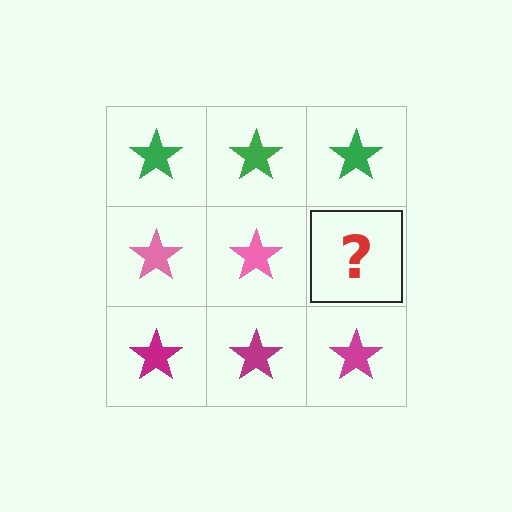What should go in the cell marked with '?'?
The missing cell should contain a pink star.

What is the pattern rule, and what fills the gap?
The rule is that each row has a consistent color. The gap should be filled with a pink star.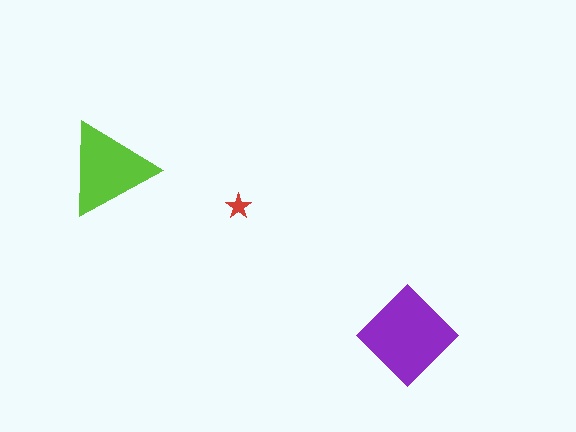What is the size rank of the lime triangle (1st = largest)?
2nd.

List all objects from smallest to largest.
The red star, the lime triangle, the purple diamond.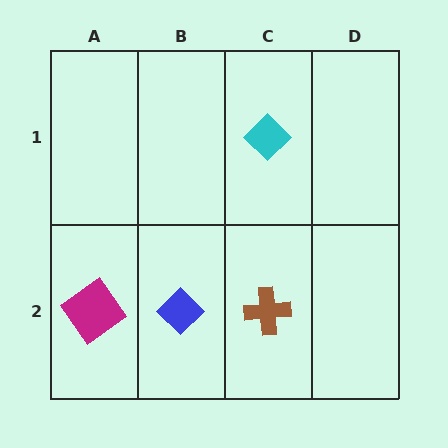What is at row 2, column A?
A magenta diamond.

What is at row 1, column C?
A cyan diamond.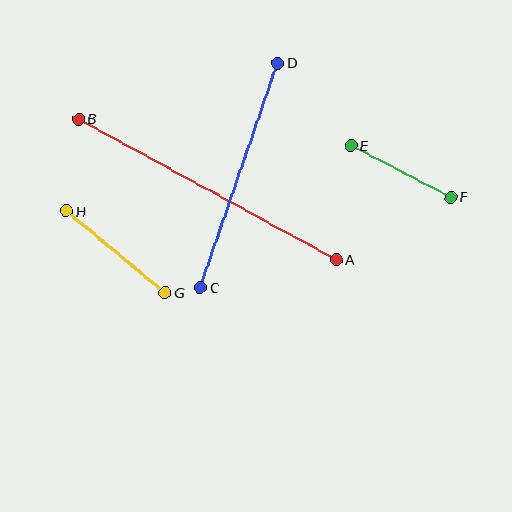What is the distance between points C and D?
The distance is approximately 237 pixels.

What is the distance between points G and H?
The distance is approximately 128 pixels.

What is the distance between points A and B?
The distance is approximately 294 pixels.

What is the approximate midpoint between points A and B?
The midpoint is at approximately (207, 189) pixels.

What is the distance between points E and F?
The distance is approximately 113 pixels.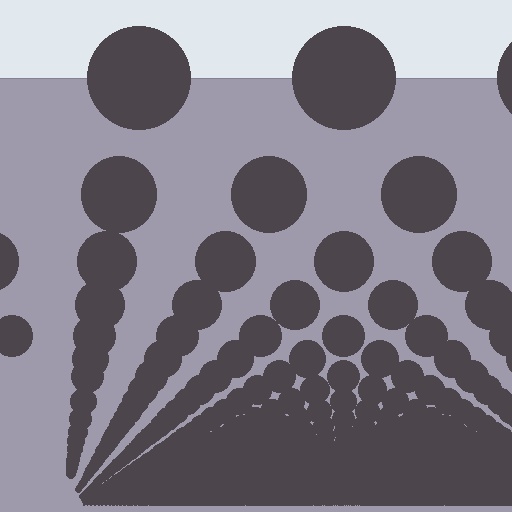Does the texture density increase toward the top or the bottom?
Density increases toward the bottom.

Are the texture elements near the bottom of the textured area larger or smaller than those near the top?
Smaller. The gradient is inverted — elements near the bottom are smaller and denser.